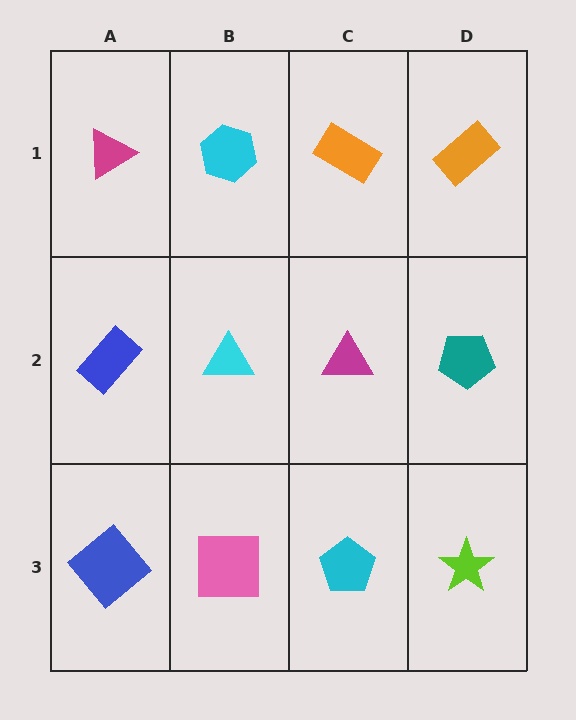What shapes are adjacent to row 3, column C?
A magenta triangle (row 2, column C), a pink square (row 3, column B), a lime star (row 3, column D).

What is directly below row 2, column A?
A blue diamond.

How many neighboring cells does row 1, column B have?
3.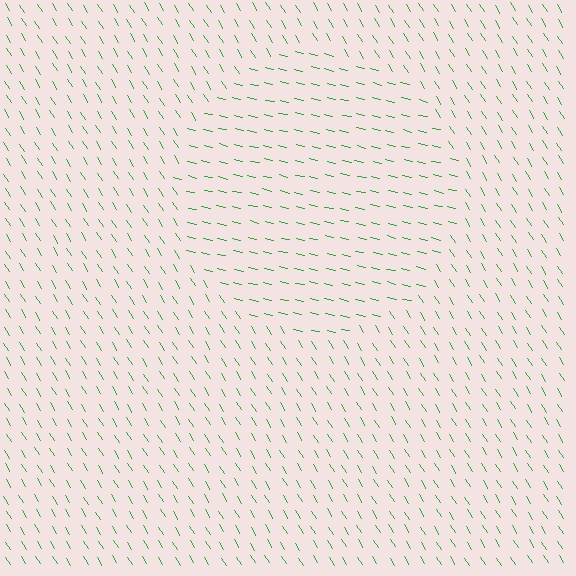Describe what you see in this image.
The image is filled with small green line segments. A circle region in the image has lines oriented differently from the surrounding lines, creating a visible texture boundary.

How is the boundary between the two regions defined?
The boundary is defined purely by a change in line orientation (approximately 45 degrees difference). All lines are the same color and thickness.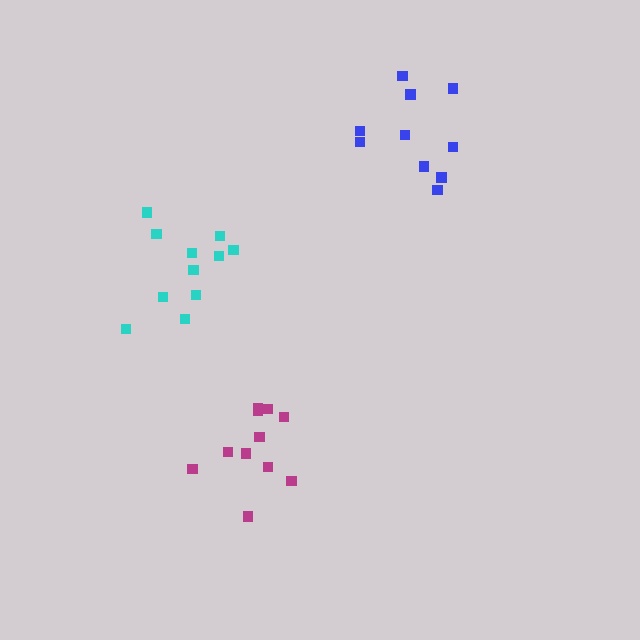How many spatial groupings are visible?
There are 3 spatial groupings.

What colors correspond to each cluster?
The clusters are colored: blue, cyan, magenta.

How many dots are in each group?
Group 1: 10 dots, Group 2: 11 dots, Group 3: 11 dots (32 total).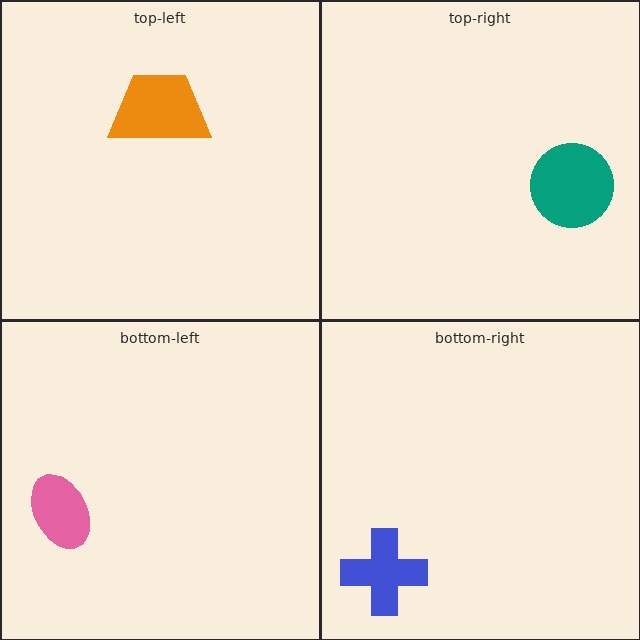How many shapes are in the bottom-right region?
1.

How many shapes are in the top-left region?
1.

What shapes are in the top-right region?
The teal circle.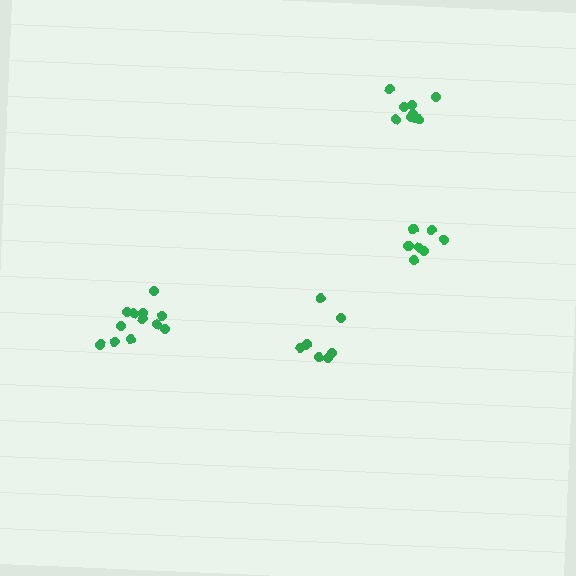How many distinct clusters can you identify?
There are 4 distinct clusters.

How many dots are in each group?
Group 1: 7 dots, Group 2: 12 dots, Group 3: 7 dots, Group 4: 9 dots (35 total).